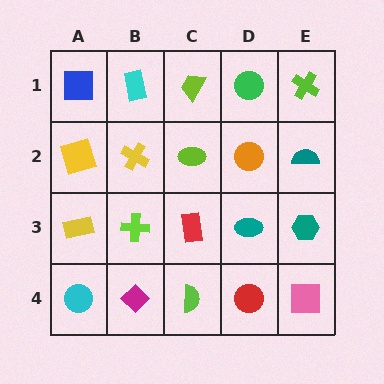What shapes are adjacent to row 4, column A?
A yellow rectangle (row 3, column A), a magenta diamond (row 4, column B).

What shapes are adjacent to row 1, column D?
An orange circle (row 2, column D), a lime trapezoid (row 1, column C), a lime cross (row 1, column E).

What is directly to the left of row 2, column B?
A yellow square.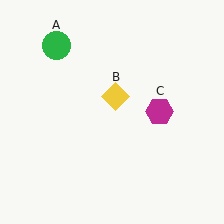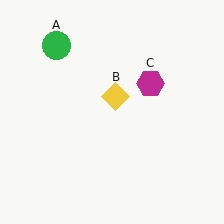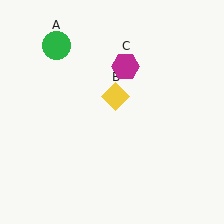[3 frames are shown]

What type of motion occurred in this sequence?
The magenta hexagon (object C) rotated counterclockwise around the center of the scene.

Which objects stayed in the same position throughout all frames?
Green circle (object A) and yellow diamond (object B) remained stationary.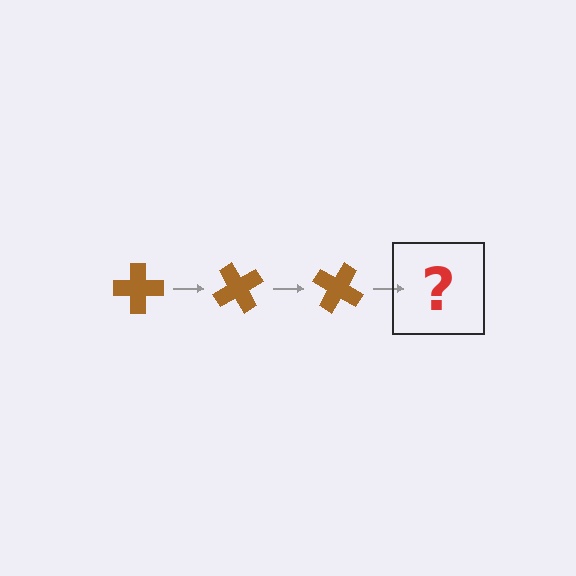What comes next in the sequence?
The next element should be a brown cross rotated 180 degrees.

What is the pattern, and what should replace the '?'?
The pattern is that the cross rotates 60 degrees each step. The '?' should be a brown cross rotated 180 degrees.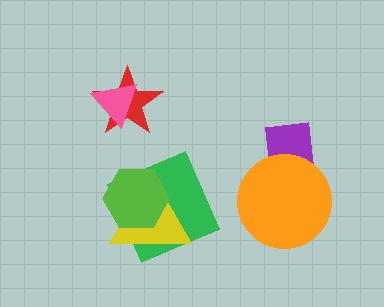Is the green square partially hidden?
Yes, it is partially covered by another shape.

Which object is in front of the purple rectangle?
The orange circle is in front of the purple rectangle.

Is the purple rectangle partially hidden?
Yes, it is partially covered by another shape.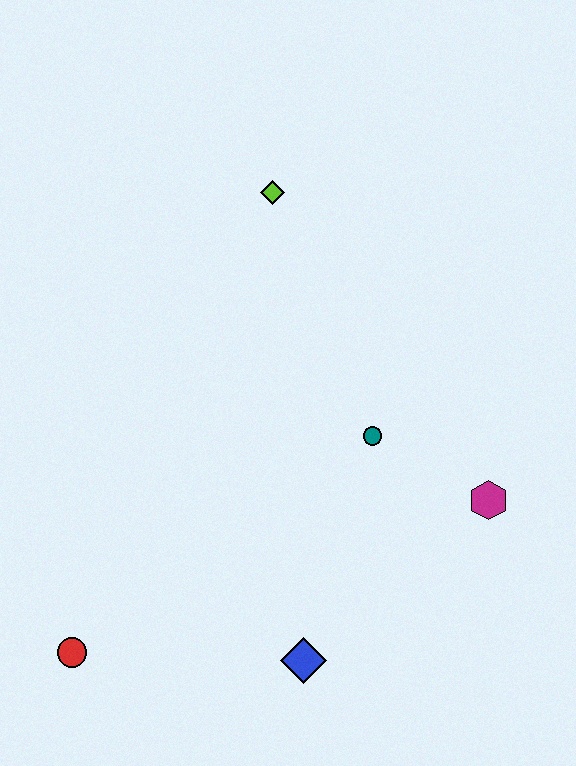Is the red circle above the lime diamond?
No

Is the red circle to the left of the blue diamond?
Yes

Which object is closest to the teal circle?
The magenta hexagon is closest to the teal circle.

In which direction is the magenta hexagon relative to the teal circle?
The magenta hexagon is to the right of the teal circle.